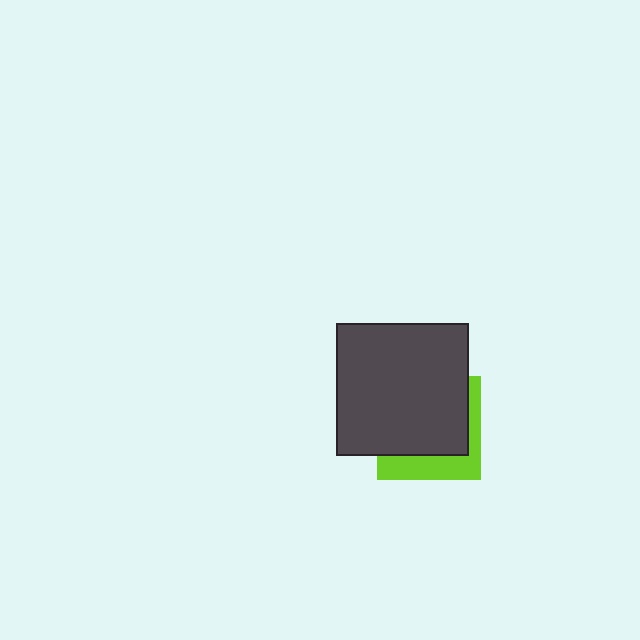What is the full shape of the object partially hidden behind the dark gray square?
The partially hidden object is a lime square.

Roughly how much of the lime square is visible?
A small part of it is visible (roughly 32%).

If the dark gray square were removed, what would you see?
You would see the complete lime square.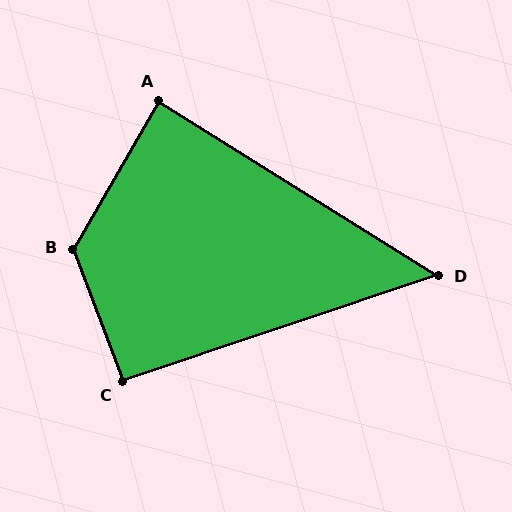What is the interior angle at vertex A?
Approximately 88 degrees (approximately right).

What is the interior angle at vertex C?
Approximately 92 degrees (approximately right).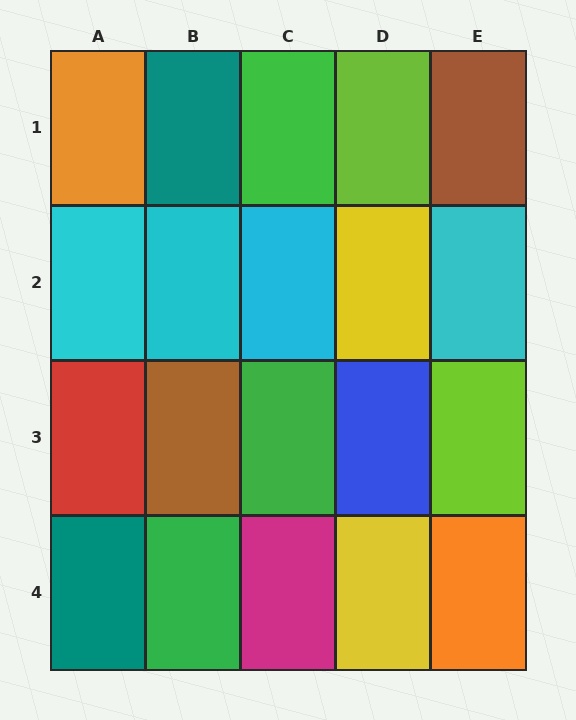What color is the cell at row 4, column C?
Magenta.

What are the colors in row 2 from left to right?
Cyan, cyan, cyan, yellow, cyan.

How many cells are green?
3 cells are green.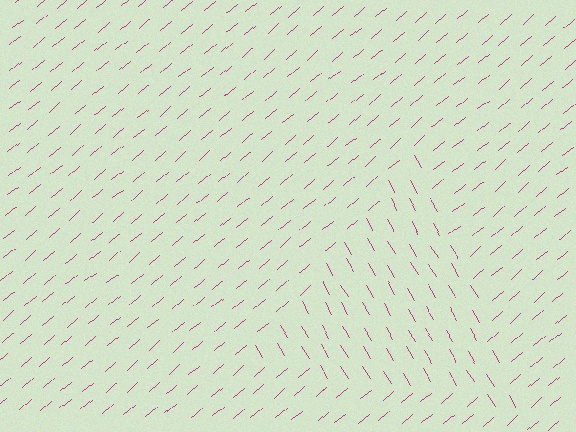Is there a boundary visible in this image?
Yes, there is a texture boundary formed by a change in line orientation.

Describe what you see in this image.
The image is filled with small magenta line segments. A triangle region in the image has lines oriented differently from the surrounding lines, creating a visible texture boundary.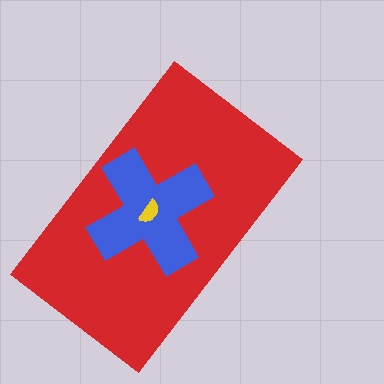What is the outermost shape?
The red rectangle.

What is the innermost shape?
The yellow semicircle.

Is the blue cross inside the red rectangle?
Yes.